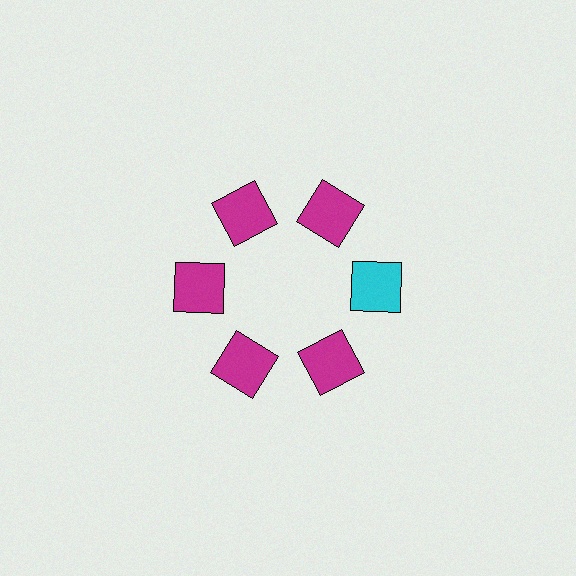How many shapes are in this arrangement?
There are 6 shapes arranged in a ring pattern.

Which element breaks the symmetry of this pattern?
The cyan square at roughly the 3 o'clock position breaks the symmetry. All other shapes are magenta squares.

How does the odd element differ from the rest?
It has a different color: cyan instead of magenta.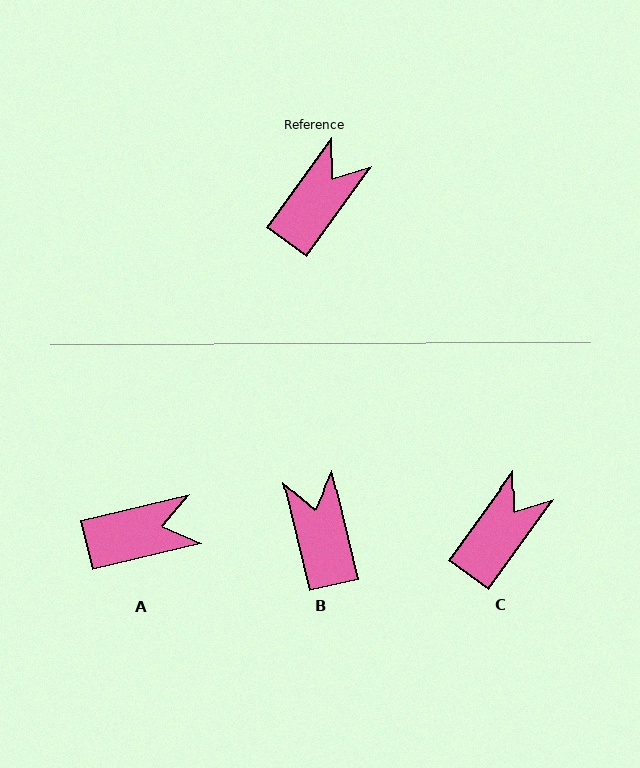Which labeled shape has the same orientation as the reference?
C.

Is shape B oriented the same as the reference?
No, it is off by about 49 degrees.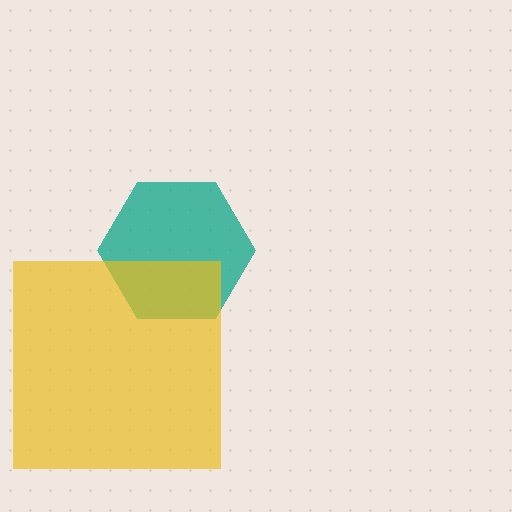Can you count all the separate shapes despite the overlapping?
Yes, there are 2 separate shapes.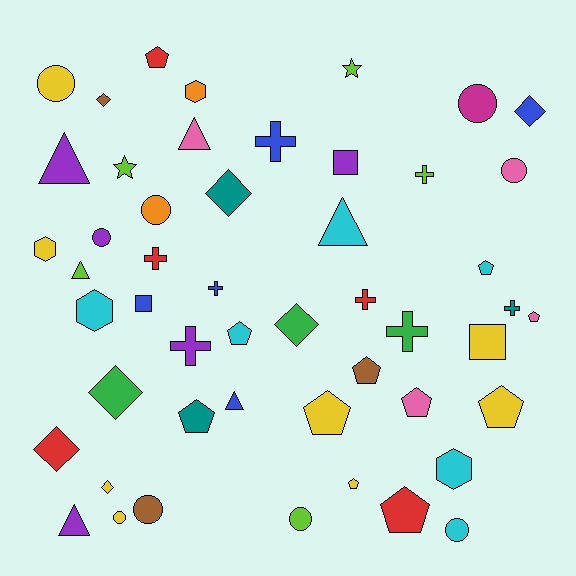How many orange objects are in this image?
There are 2 orange objects.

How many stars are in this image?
There are 2 stars.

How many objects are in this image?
There are 50 objects.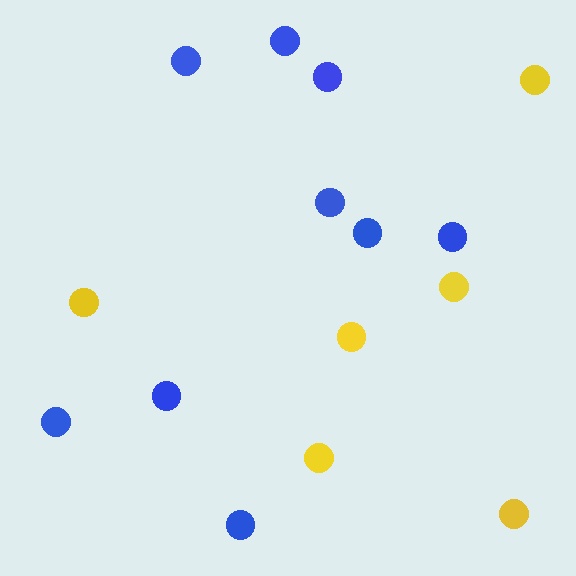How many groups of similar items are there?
There are 2 groups: one group of yellow circles (6) and one group of blue circles (9).